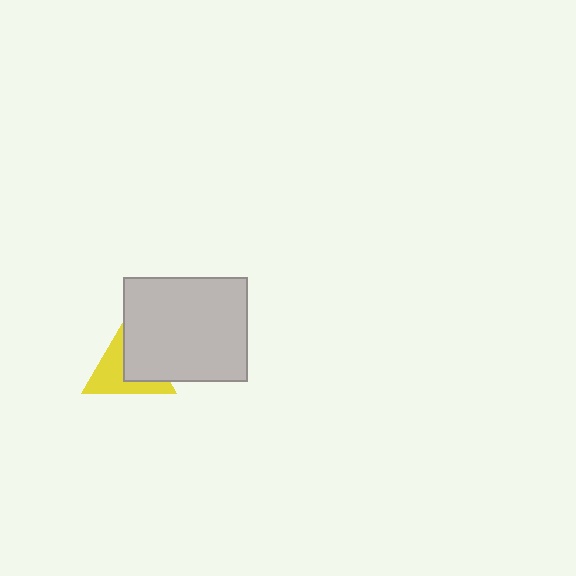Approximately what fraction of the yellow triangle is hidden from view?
Roughly 46% of the yellow triangle is hidden behind the light gray rectangle.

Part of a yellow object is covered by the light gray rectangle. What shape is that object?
It is a triangle.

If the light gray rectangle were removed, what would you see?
You would see the complete yellow triangle.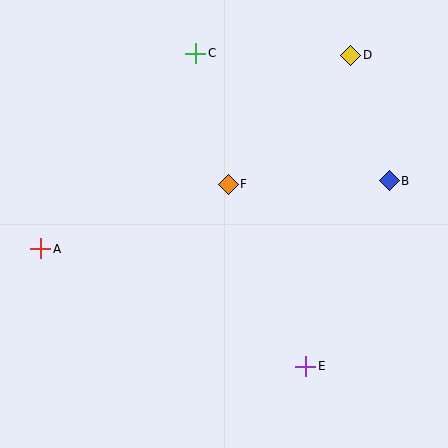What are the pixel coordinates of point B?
Point B is at (389, 181).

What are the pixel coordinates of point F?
Point F is at (228, 184).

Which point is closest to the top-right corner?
Point D is closest to the top-right corner.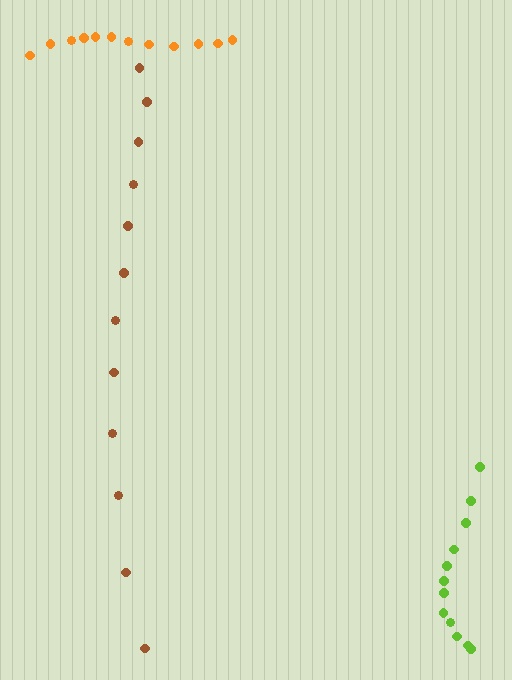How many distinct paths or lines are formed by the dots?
There are 3 distinct paths.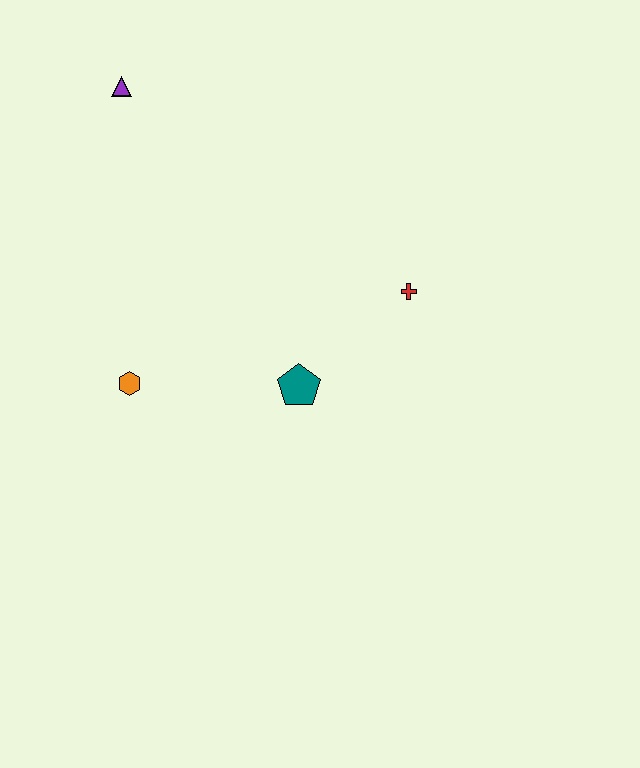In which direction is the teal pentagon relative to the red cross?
The teal pentagon is to the left of the red cross.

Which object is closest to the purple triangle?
The orange hexagon is closest to the purple triangle.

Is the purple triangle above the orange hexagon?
Yes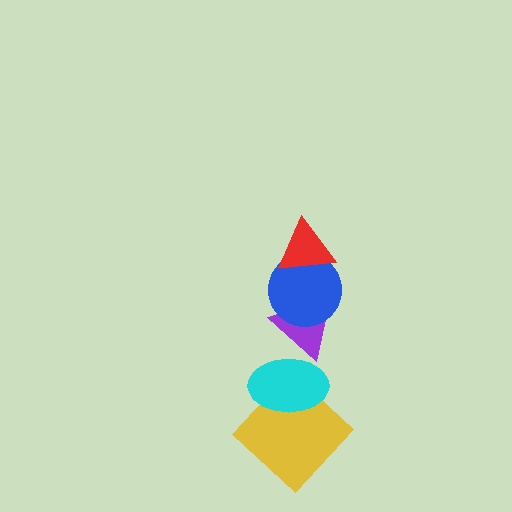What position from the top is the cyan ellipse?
The cyan ellipse is 4th from the top.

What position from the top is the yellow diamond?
The yellow diamond is 5th from the top.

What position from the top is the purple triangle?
The purple triangle is 3rd from the top.